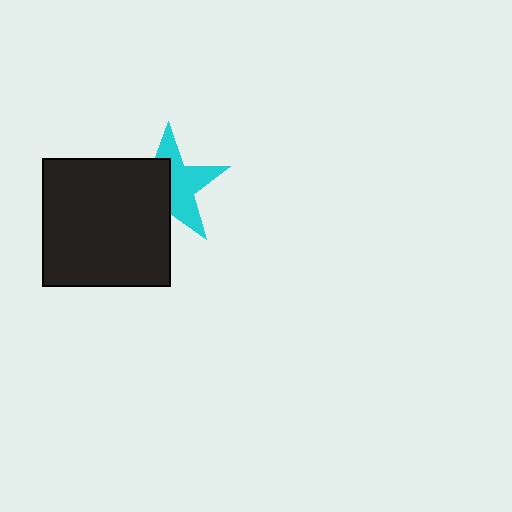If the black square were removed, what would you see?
You would see the complete cyan star.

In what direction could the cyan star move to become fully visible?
The cyan star could move right. That would shift it out from behind the black square entirely.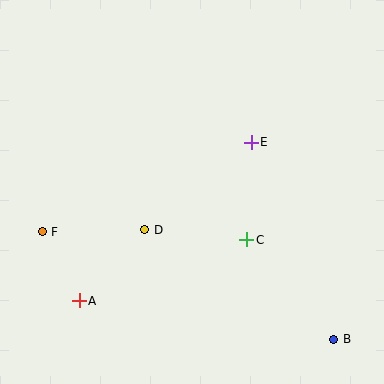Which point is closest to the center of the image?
Point D at (144, 230) is closest to the center.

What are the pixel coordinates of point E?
Point E is at (251, 142).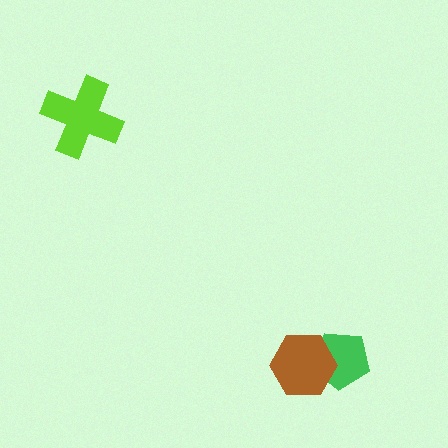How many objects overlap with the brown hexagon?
1 object overlaps with the brown hexagon.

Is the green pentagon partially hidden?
Yes, it is partially covered by another shape.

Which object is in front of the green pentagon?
The brown hexagon is in front of the green pentagon.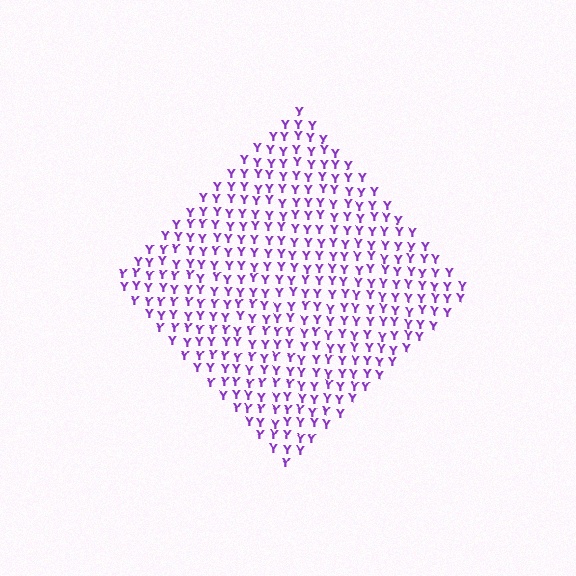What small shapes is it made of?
It is made of small letter Y's.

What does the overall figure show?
The overall figure shows a diamond.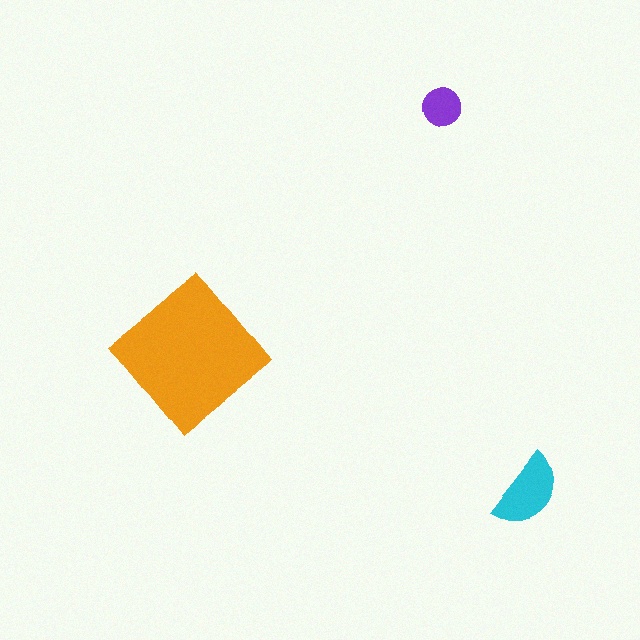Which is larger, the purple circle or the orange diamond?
The orange diamond.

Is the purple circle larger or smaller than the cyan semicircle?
Smaller.